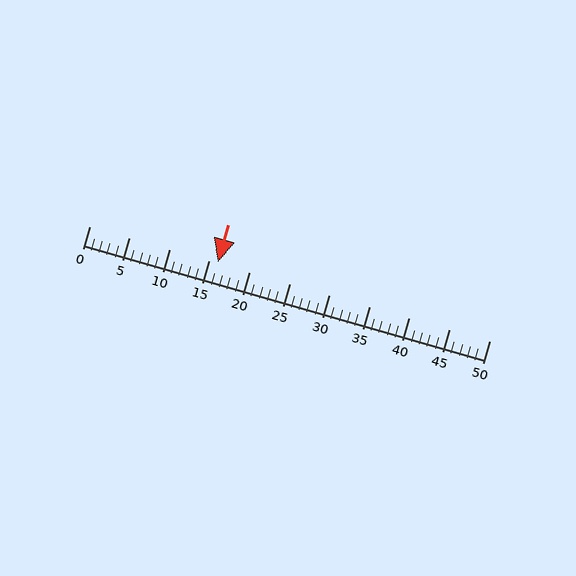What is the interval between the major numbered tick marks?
The major tick marks are spaced 5 units apart.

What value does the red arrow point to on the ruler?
The red arrow points to approximately 16.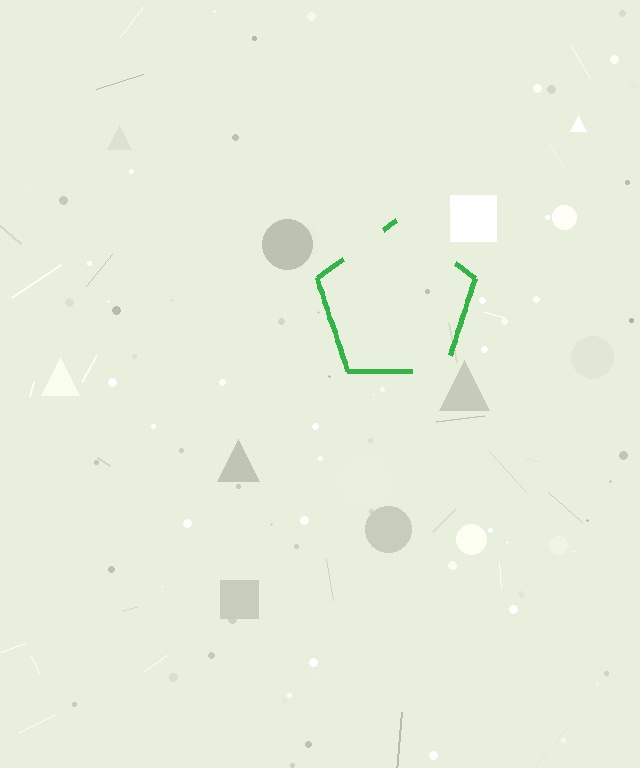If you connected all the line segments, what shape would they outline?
They would outline a pentagon.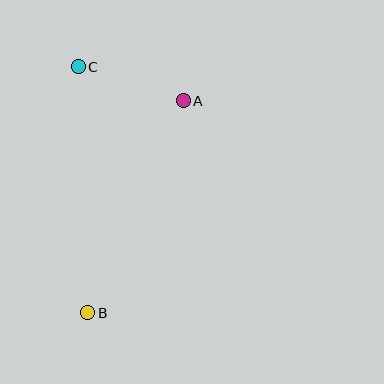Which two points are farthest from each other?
Points B and C are farthest from each other.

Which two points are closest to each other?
Points A and C are closest to each other.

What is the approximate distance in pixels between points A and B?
The distance between A and B is approximately 232 pixels.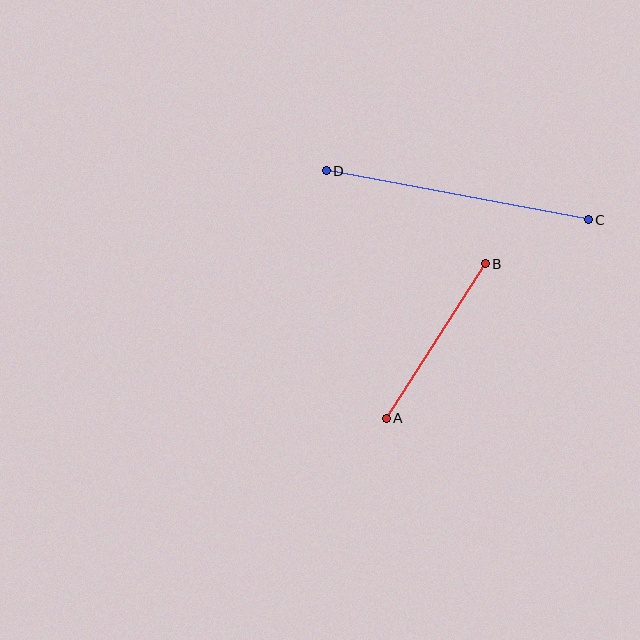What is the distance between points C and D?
The distance is approximately 266 pixels.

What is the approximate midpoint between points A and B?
The midpoint is at approximately (436, 341) pixels.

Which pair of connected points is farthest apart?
Points C and D are farthest apart.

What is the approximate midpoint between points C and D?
The midpoint is at approximately (457, 195) pixels.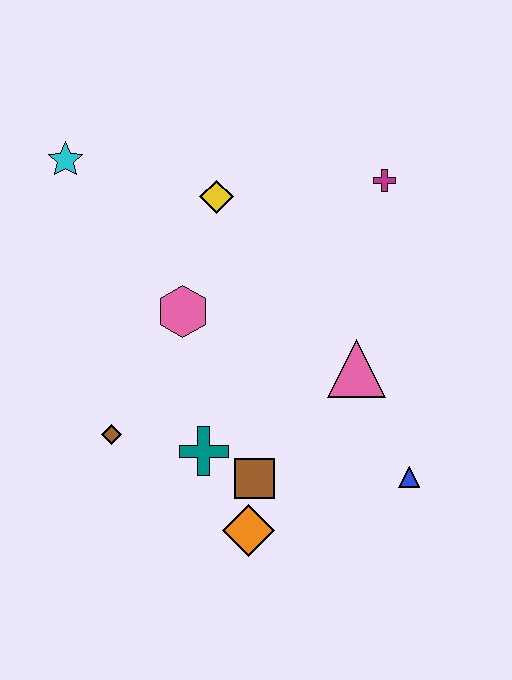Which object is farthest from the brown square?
The cyan star is farthest from the brown square.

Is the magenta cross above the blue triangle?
Yes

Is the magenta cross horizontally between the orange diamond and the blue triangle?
Yes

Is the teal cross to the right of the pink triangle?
No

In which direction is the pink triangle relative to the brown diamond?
The pink triangle is to the right of the brown diamond.